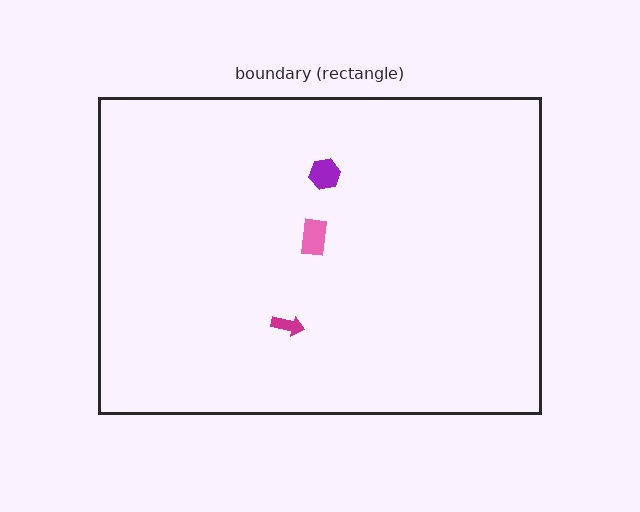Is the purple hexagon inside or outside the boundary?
Inside.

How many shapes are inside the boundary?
3 inside, 0 outside.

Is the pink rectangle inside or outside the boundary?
Inside.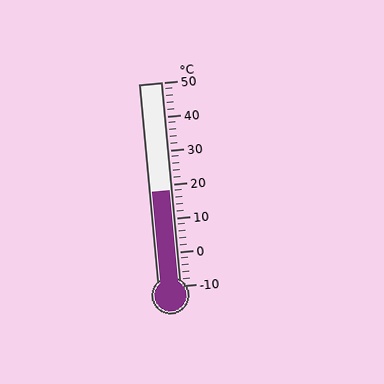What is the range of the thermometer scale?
The thermometer scale ranges from -10°C to 50°C.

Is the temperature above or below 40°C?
The temperature is below 40°C.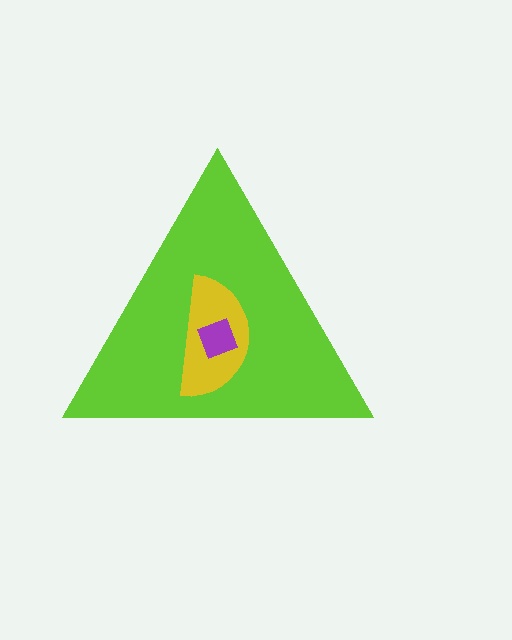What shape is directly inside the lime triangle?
The yellow semicircle.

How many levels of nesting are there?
3.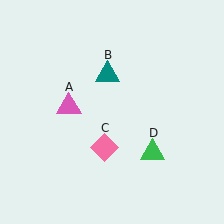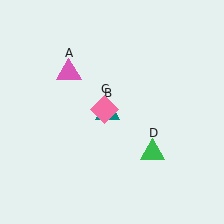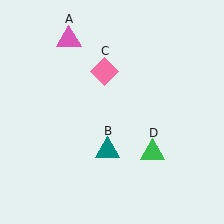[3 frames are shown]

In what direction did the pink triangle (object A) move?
The pink triangle (object A) moved up.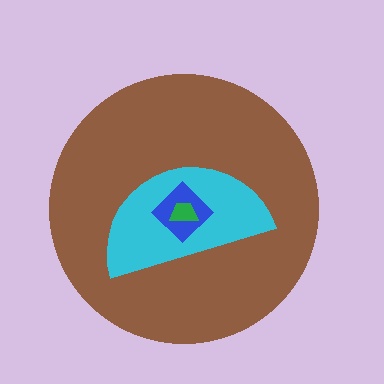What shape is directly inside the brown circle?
The cyan semicircle.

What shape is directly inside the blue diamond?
The green trapezoid.